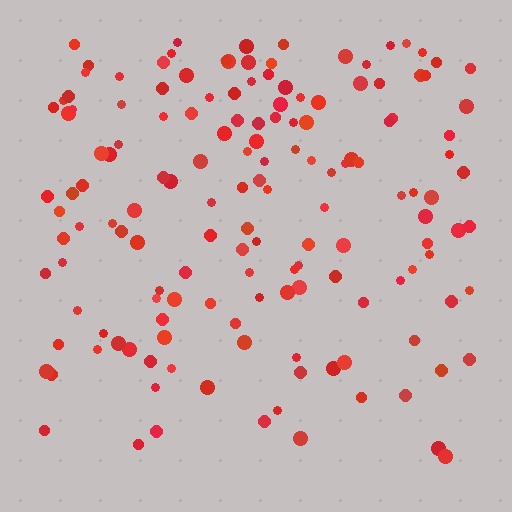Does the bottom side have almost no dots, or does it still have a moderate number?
Still a moderate number, just noticeably fewer than the top.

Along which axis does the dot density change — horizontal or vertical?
Vertical.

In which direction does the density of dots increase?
From bottom to top, with the top side densest.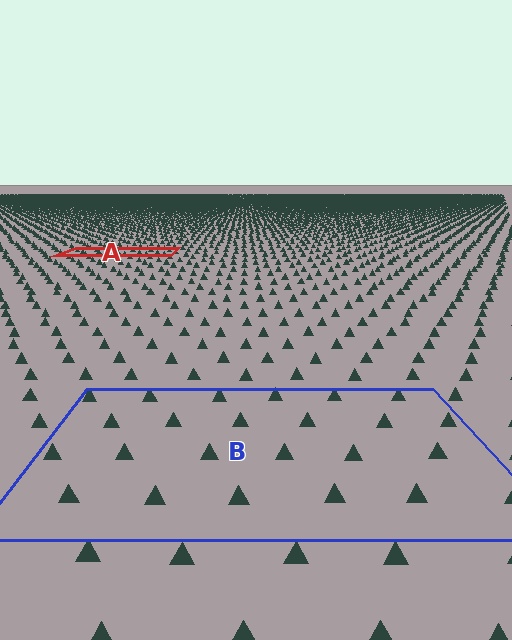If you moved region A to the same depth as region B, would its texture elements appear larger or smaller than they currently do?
They would appear larger. At a closer depth, the same texture elements are projected at a bigger on-screen size.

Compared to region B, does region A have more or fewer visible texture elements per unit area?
Region A has more texture elements per unit area — they are packed more densely because it is farther away.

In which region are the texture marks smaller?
The texture marks are smaller in region A, because it is farther away.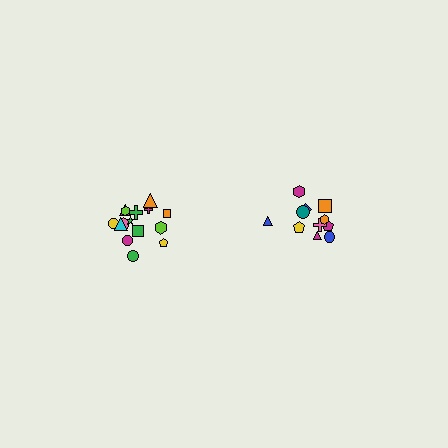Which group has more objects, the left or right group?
The left group.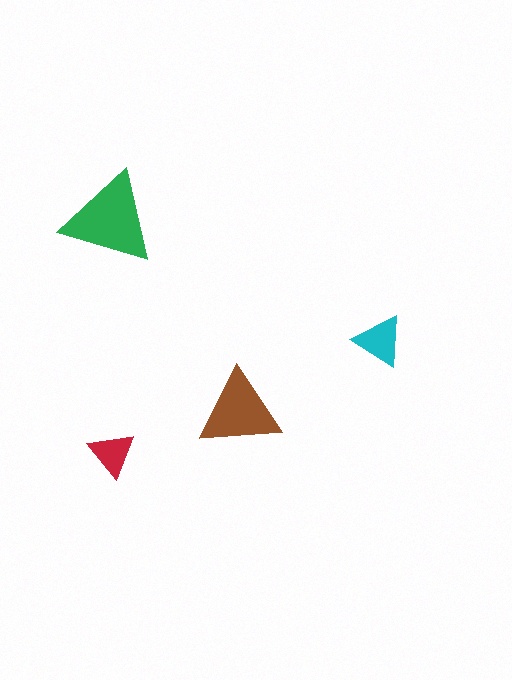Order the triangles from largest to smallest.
the green one, the brown one, the cyan one, the red one.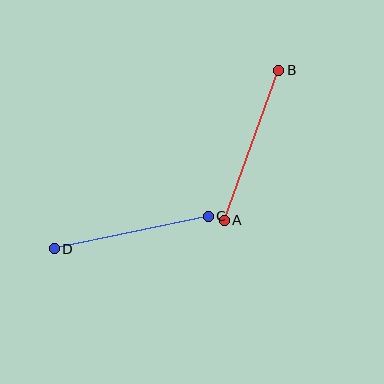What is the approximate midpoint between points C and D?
The midpoint is at approximately (131, 232) pixels.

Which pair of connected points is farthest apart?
Points A and B are farthest apart.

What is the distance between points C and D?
The distance is approximately 157 pixels.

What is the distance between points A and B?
The distance is approximately 159 pixels.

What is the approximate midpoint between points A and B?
The midpoint is at approximately (252, 145) pixels.